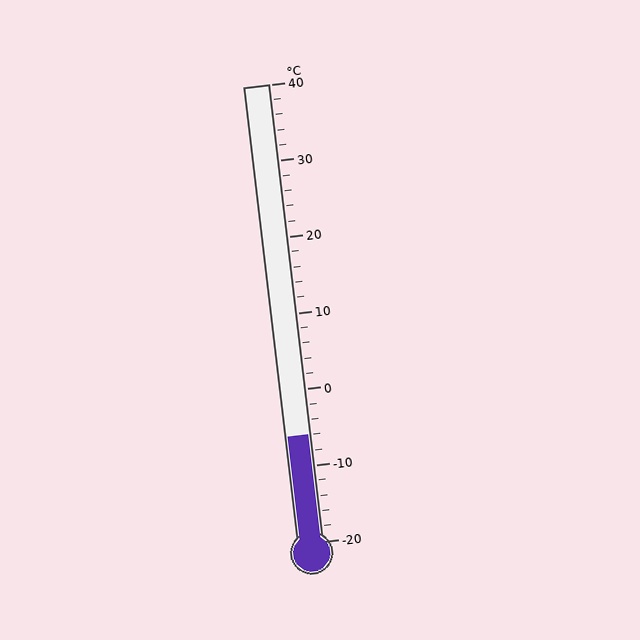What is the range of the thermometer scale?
The thermometer scale ranges from -20°C to 40°C.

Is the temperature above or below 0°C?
The temperature is below 0°C.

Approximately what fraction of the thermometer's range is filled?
The thermometer is filled to approximately 25% of its range.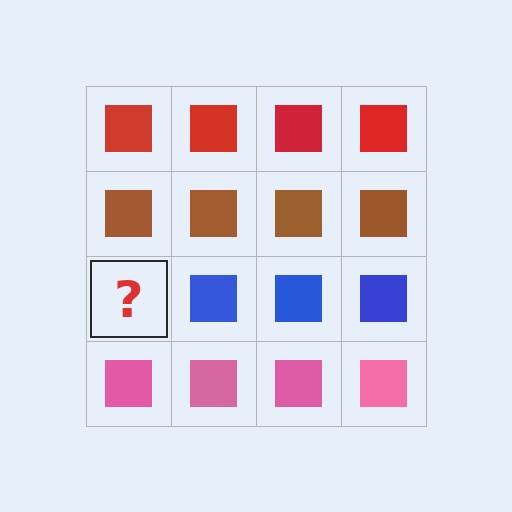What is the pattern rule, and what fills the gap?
The rule is that each row has a consistent color. The gap should be filled with a blue square.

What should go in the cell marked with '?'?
The missing cell should contain a blue square.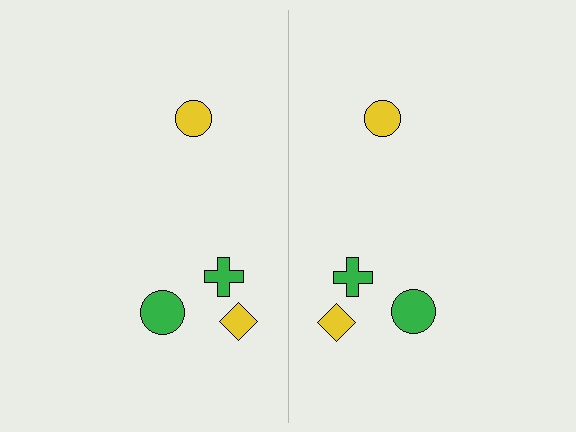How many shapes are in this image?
There are 8 shapes in this image.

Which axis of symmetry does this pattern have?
The pattern has a vertical axis of symmetry running through the center of the image.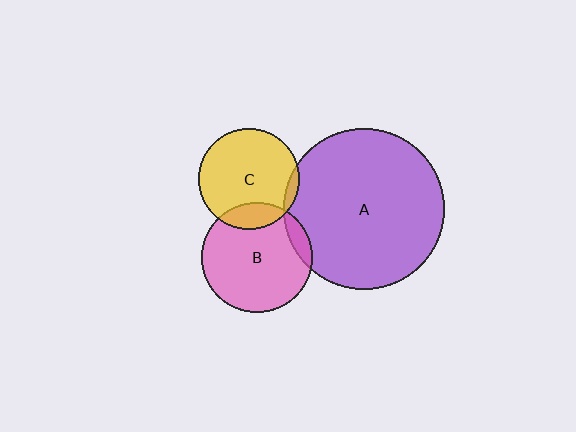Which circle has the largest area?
Circle A (purple).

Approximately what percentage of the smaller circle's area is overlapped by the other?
Approximately 5%.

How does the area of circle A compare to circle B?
Approximately 2.1 times.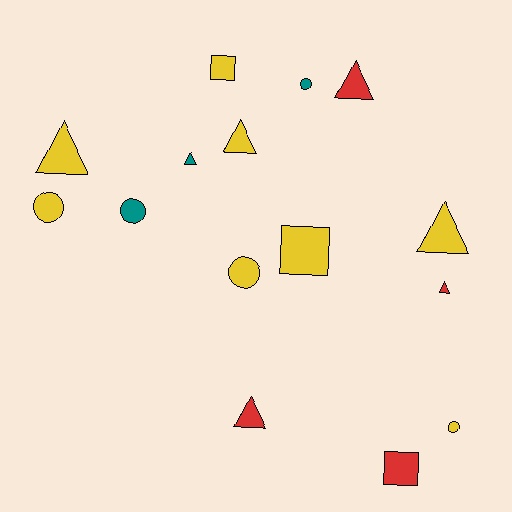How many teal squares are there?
There are no teal squares.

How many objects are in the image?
There are 15 objects.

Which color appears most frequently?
Yellow, with 8 objects.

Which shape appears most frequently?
Triangle, with 7 objects.